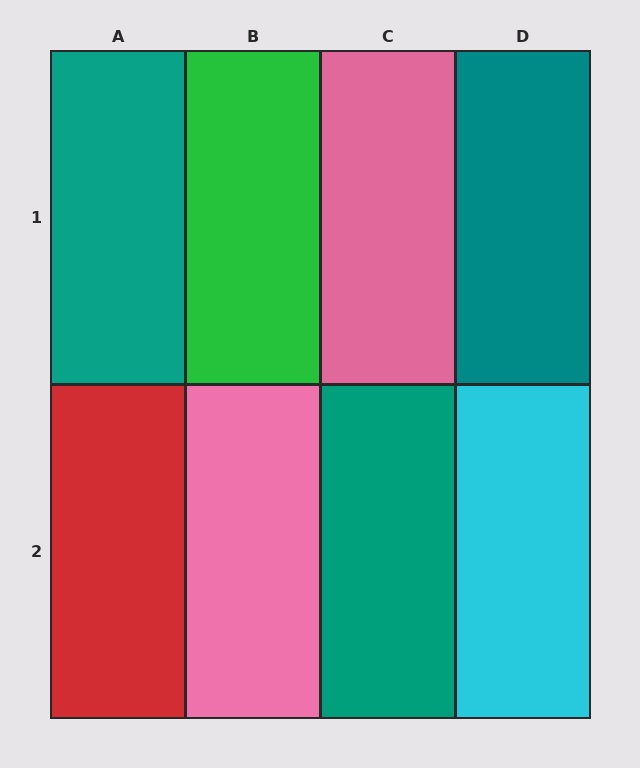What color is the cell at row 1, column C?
Pink.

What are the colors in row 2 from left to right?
Red, pink, teal, cyan.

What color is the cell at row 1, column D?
Teal.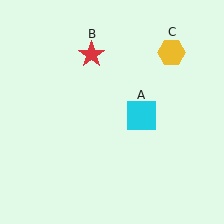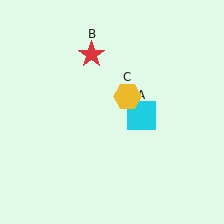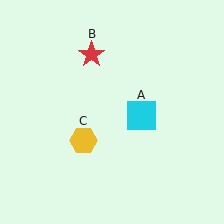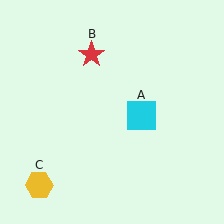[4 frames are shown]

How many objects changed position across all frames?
1 object changed position: yellow hexagon (object C).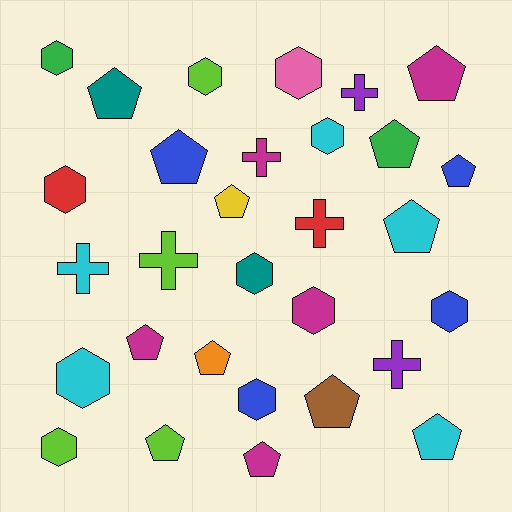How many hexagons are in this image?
There are 11 hexagons.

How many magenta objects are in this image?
There are 5 magenta objects.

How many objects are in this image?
There are 30 objects.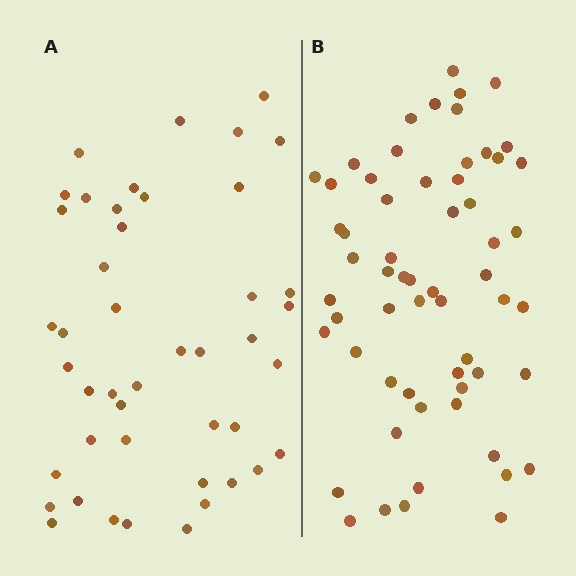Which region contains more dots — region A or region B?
Region B (the right region) has more dots.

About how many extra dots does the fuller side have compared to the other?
Region B has approximately 15 more dots than region A.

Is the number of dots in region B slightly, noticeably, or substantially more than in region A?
Region B has noticeably more, but not dramatically so. The ratio is roughly 1.3 to 1.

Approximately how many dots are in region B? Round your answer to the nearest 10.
About 60 dots.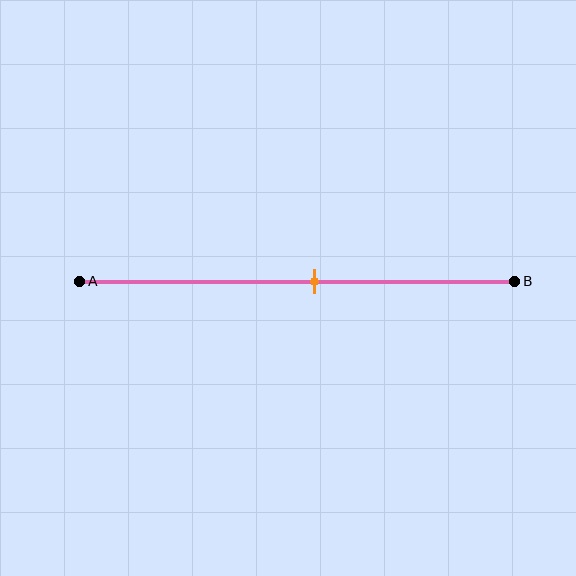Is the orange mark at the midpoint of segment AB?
No, the mark is at about 55% from A, not at the 50% midpoint.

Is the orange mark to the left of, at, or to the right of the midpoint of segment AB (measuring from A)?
The orange mark is to the right of the midpoint of segment AB.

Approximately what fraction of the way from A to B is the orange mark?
The orange mark is approximately 55% of the way from A to B.